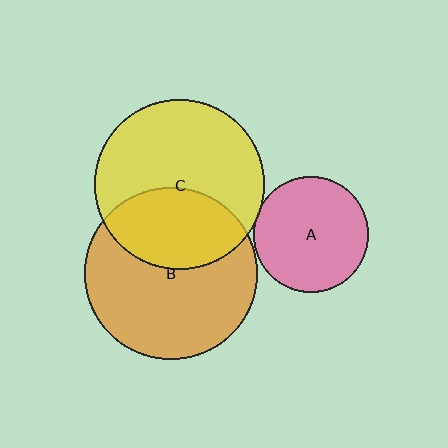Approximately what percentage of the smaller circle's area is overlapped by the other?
Approximately 35%.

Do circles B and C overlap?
Yes.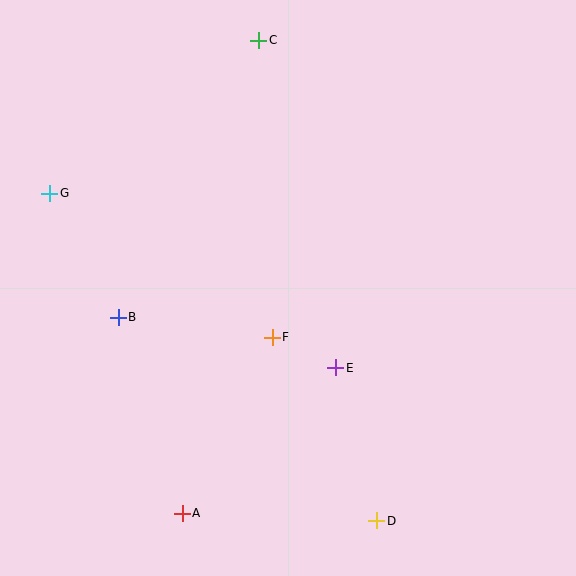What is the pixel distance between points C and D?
The distance between C and D is 495 pixels.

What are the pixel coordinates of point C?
Point C is at (259, 40).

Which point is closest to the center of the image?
Point F at (272, 337) is closest to the center.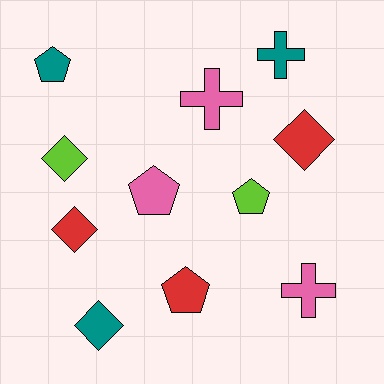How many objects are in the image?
There are 11 objects.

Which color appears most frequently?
Pink, with 3 objects.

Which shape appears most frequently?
Pentagon, with 4 objects.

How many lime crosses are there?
There are no lime crosses.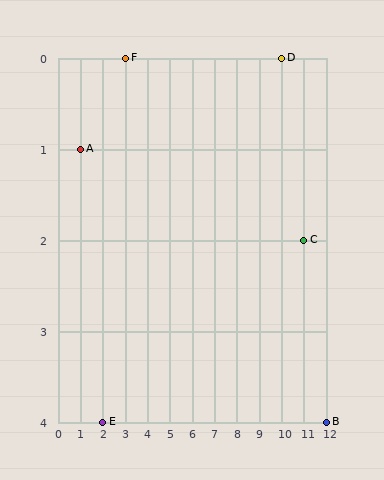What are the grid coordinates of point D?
Point D is at grid coordinates (10, 0).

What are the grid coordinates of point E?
Point E is at grid coordinates (2, 4).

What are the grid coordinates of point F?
Point F is at grid coordinates (3, 0).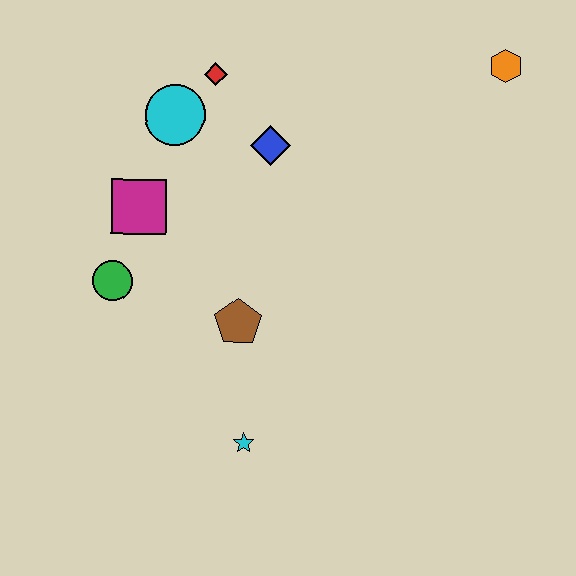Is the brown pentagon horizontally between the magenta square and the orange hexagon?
Yes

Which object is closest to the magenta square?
The green circle is closest to the magenta square.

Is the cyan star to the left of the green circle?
No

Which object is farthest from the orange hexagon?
The cyan star is farthest from the orange hexagon.